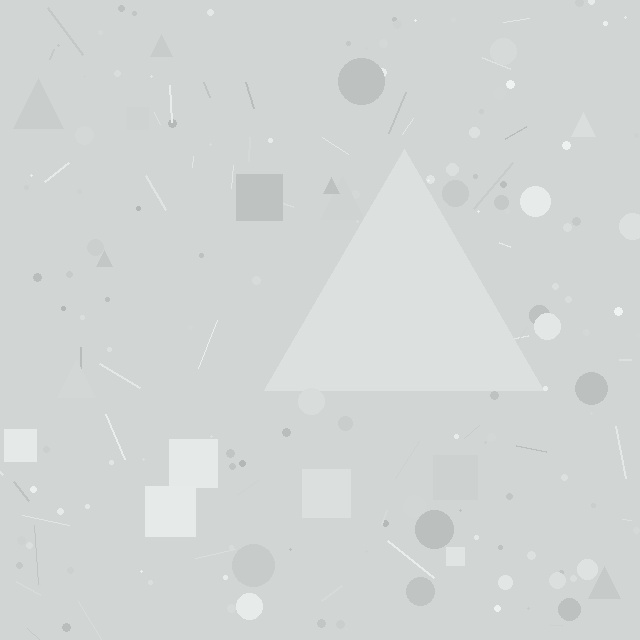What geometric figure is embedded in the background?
A triangle is embedded in the background.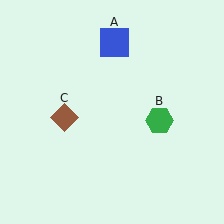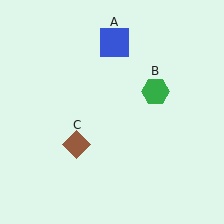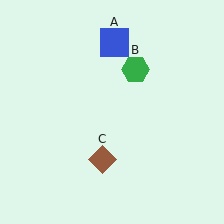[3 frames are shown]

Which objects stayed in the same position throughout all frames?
Blue square (object A) remained stationary.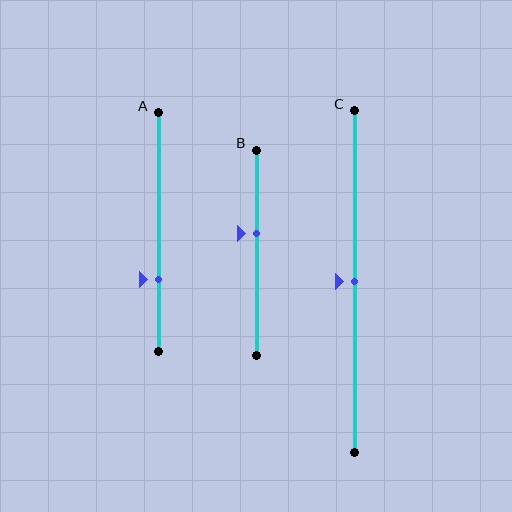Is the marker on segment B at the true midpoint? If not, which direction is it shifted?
No, the marker on segment B is shifted upward by about 9% of the segment length.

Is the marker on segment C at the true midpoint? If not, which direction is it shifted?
Yes, the marker on segment C is at the true midpoint.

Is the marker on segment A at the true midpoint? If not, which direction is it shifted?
No, the marker on segment A is shifted downward by about 20% of the segment length.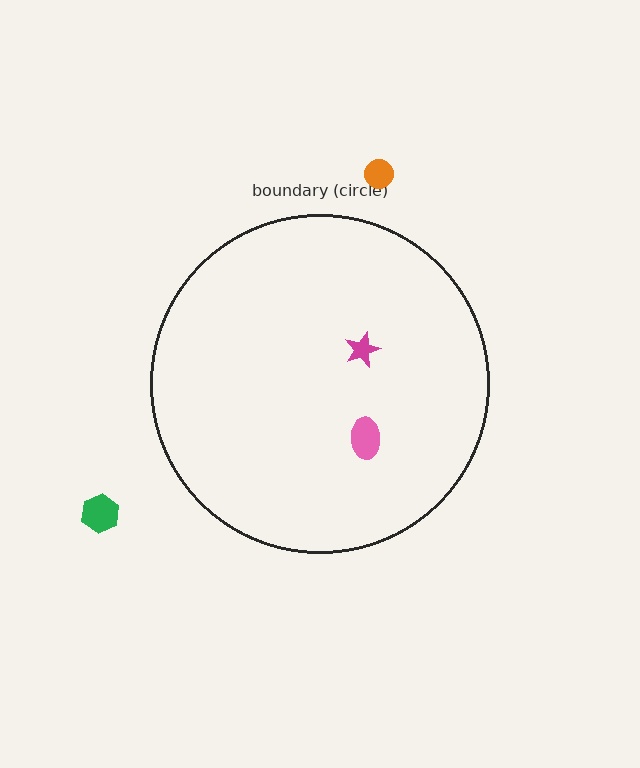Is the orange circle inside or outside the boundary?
Outside.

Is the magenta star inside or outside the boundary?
Inside.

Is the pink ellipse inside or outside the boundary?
Inside.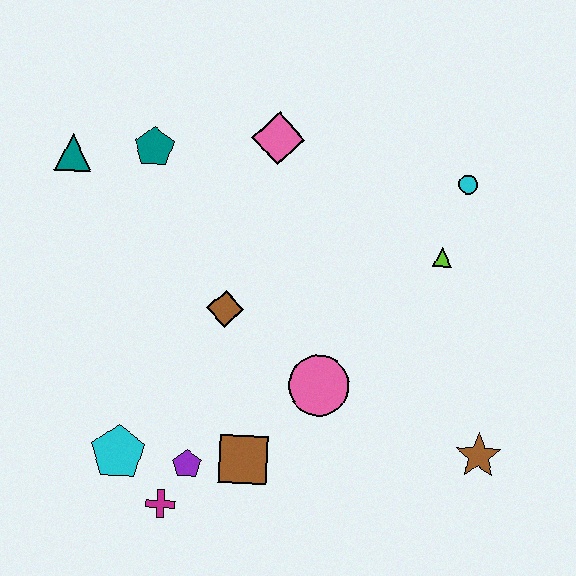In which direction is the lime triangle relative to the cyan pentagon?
The lime triangle is to the right of the cyan pentagon.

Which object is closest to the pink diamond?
The teal pentagon is closest to the pink diamond.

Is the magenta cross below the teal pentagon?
Yes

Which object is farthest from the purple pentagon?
The cyan circle is farthest from the purple pentagon.